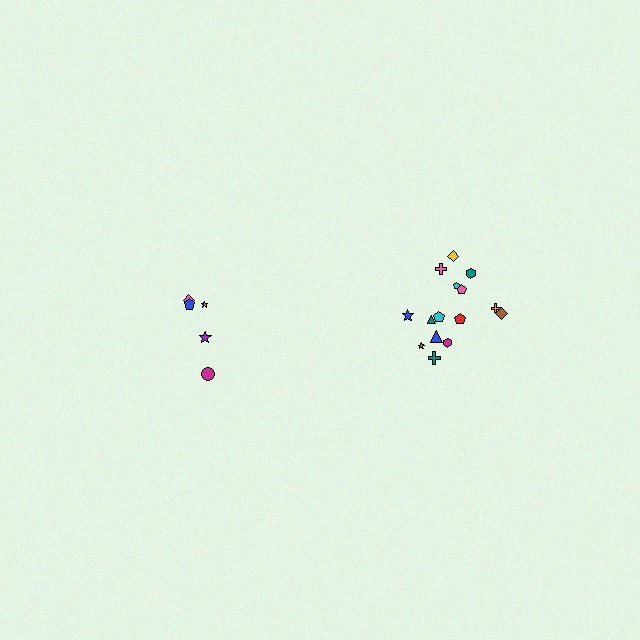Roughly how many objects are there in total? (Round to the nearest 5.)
Roughly 20 objects in total.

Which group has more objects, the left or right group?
The right group.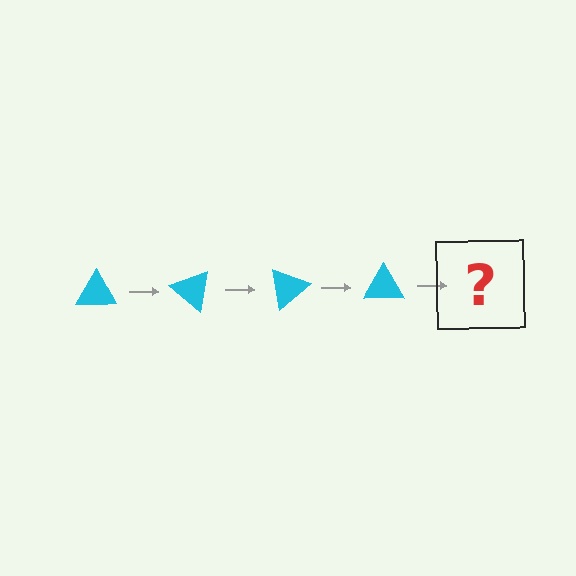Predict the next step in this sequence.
The next step is a cyan triangle rotated 160 degrees.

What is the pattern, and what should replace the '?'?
The pattern is that the triangle rotates 40 degrees each step. The '?' should be a cyan triangle rotated 160 degrees.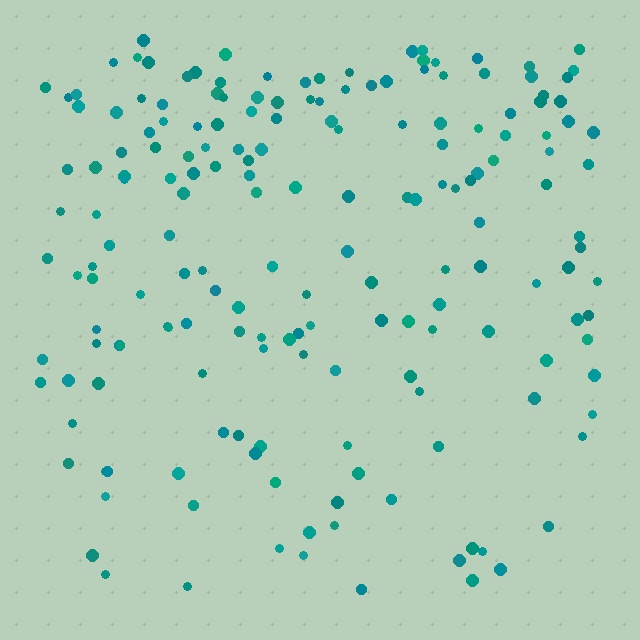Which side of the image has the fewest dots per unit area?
The bottom.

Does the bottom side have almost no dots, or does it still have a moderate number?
Still a moderate number, just noticeably fewer than the top.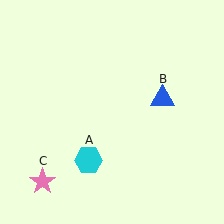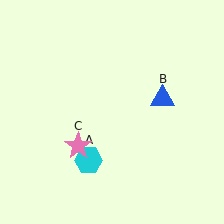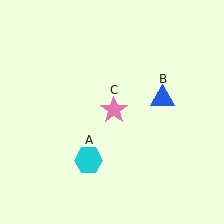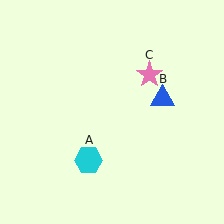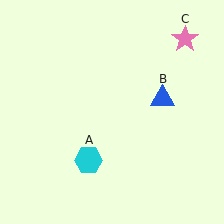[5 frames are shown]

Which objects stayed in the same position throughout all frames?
Cyan hexagon (object A) and blue triangle (object B) remained stationary.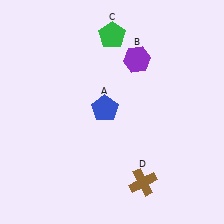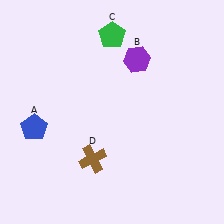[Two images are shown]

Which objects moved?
The objects that moved are: the blue pentagon (A), the brown cross (D).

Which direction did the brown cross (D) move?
The brown cross (D) moved left.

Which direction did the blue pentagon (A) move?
The blue pentagon (A) moved left.